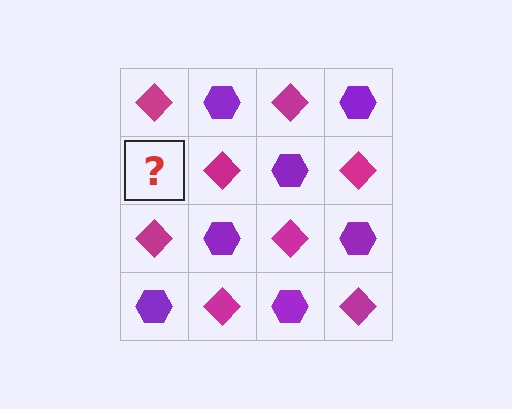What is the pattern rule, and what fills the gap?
The rule is that it alternates magenta diamond and purple hexagon in a checkerboard pattern. The gap should be filled with a purple hexagon.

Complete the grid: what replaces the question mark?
The question mark should be replaced with a purple hexagon.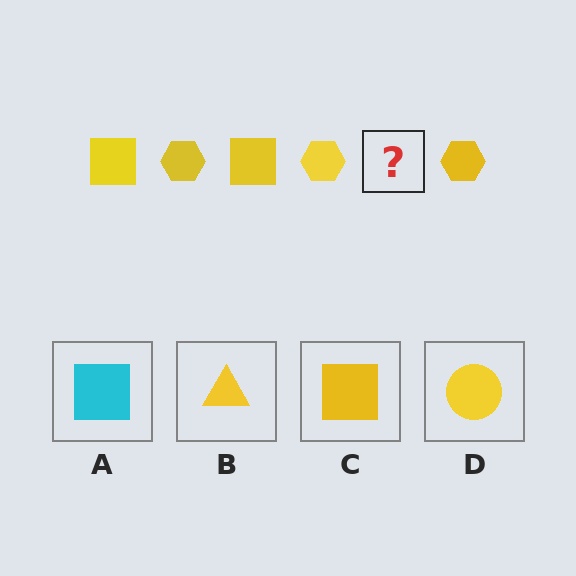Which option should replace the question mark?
Option C.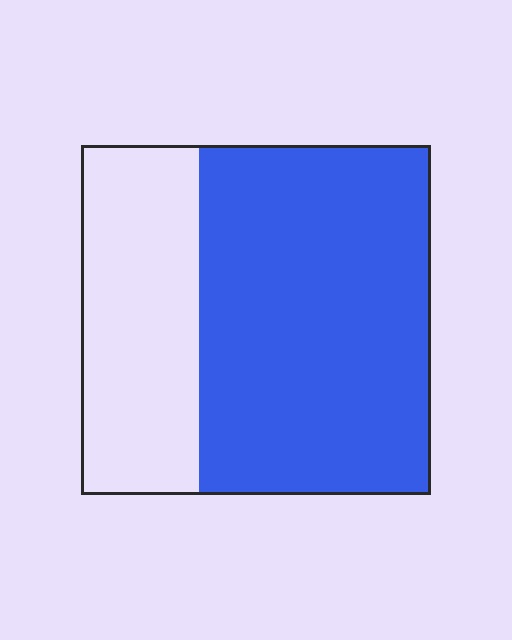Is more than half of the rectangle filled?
Yes.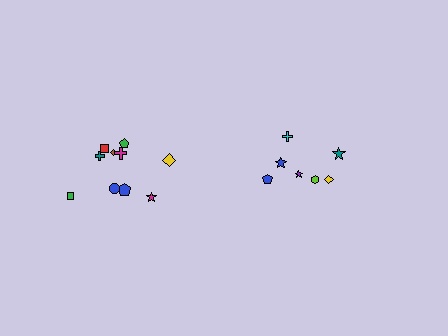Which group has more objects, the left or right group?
The left group.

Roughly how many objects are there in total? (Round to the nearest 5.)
Roughly 15 objects in total.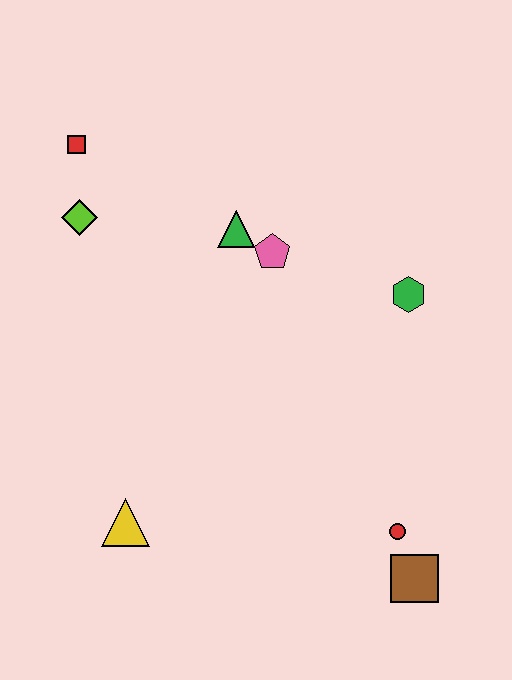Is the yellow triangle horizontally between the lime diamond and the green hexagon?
Yes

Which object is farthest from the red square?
The brown square is farthest from the red square.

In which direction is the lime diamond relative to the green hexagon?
The lime diamond is to the left of the green hexagon.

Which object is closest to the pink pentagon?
The green triangle is closest to the pink pentagon.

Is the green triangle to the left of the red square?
No